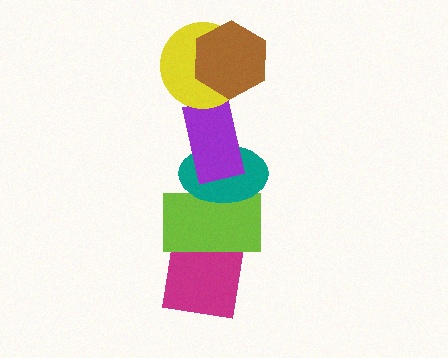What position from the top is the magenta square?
The magenta square is 6th from the top.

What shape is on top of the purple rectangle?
The yellow circle is on top of the purple rectangle.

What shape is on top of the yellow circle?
The brown hexagon is on top of the yellow circle.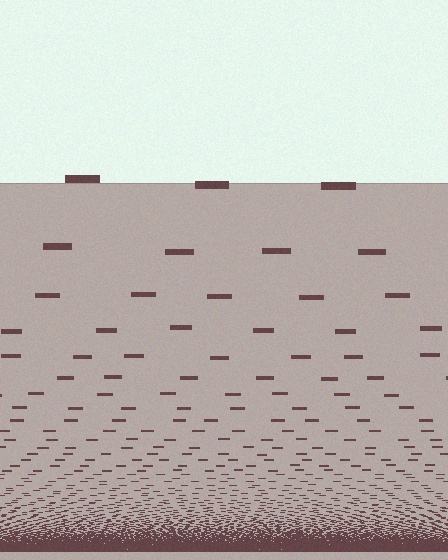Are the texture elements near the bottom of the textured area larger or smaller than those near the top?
Smaller. The gradient is inverted — elements near the bottom are smaller and denser.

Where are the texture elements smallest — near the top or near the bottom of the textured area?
Near the bottom.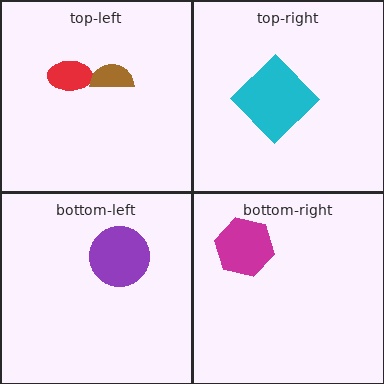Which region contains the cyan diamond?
The top-right region.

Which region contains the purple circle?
The bottom-left region.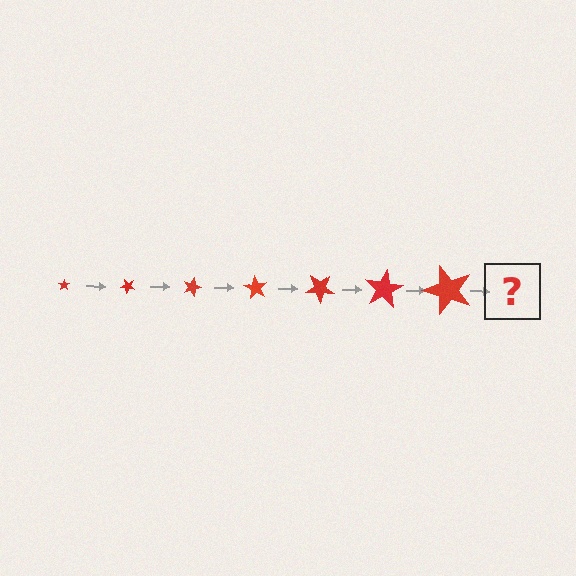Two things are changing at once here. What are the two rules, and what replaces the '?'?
The two rules are that the star grows larger each step and it rotates 45 degrees each step. The '?' should be a star, larger than the previous one and rotated 315 degrees from the start.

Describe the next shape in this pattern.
It should be a star, larger than the previous one and rotated 315 degrees from the start.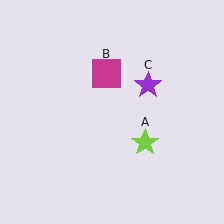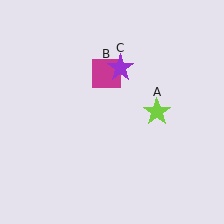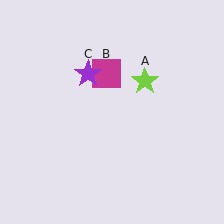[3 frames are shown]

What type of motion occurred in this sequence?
The lime star (object A), purple star (object C) rotated counterclockwise around the center of the scene.